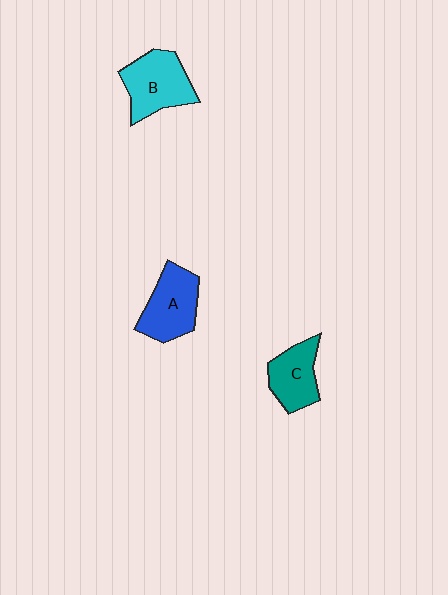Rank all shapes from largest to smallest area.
From largest to smallest: B (cyan), A (blue), C (teal).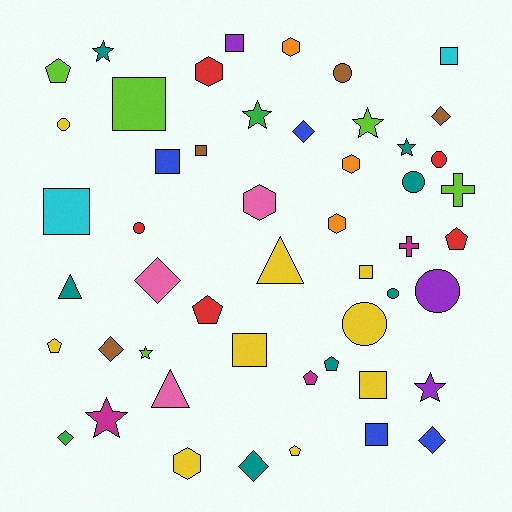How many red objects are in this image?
There are 5 red objects.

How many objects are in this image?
There are 50 objects.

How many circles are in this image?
There are 8 circles.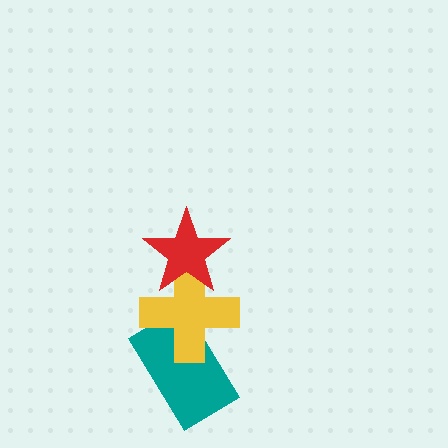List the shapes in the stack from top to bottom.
From top to bottom: the red star, the yellow cross, the teal rectangle.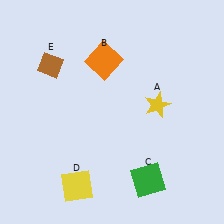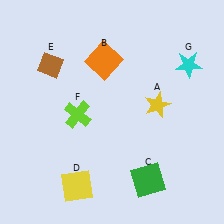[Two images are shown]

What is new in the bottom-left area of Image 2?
A lime cross (F) was added in the bottom-left area of Image 2.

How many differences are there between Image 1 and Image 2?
There are 2 differences between the two images.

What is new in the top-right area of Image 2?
A cyan star (G) was added in the top-right area of Image 2.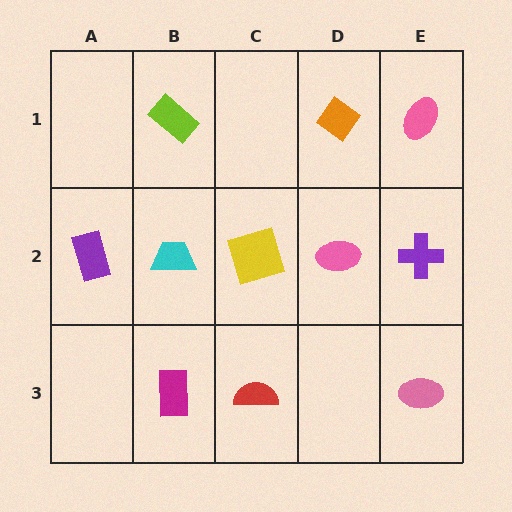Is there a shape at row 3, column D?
No, that cell is empty.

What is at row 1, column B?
A lime rectangle.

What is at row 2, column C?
A yellow square.